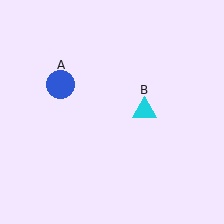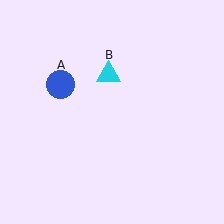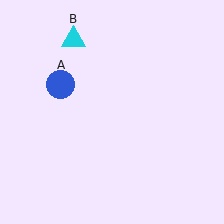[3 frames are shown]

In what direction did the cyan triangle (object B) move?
The cyan triangle (object B) moved up and to the left.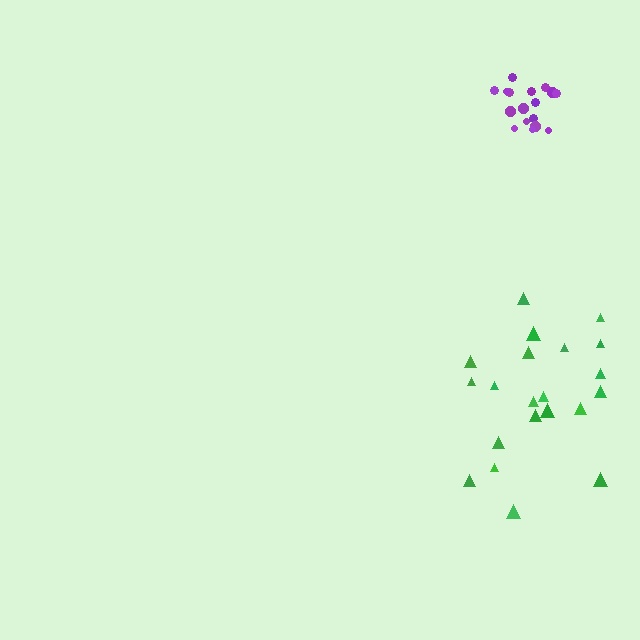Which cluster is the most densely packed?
Purple.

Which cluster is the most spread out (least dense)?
Green.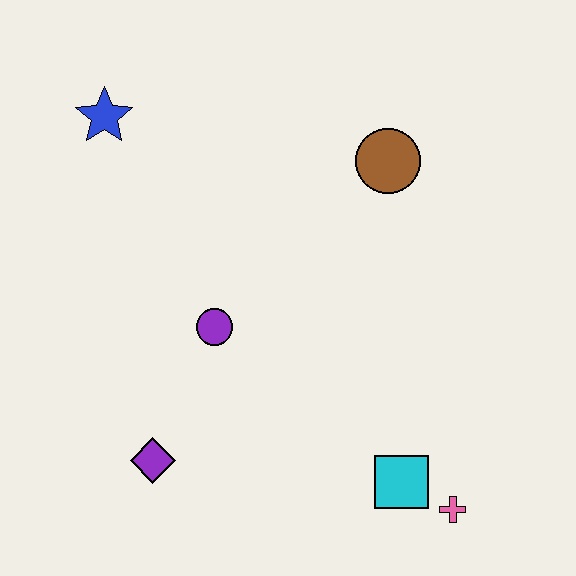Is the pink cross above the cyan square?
No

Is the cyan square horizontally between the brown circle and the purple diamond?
No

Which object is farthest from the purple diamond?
The brown circle is farthest from the purple diamond.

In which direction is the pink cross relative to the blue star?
The pink cross is below the blue star.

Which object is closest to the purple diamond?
The purple circle is closest to the purple diamond.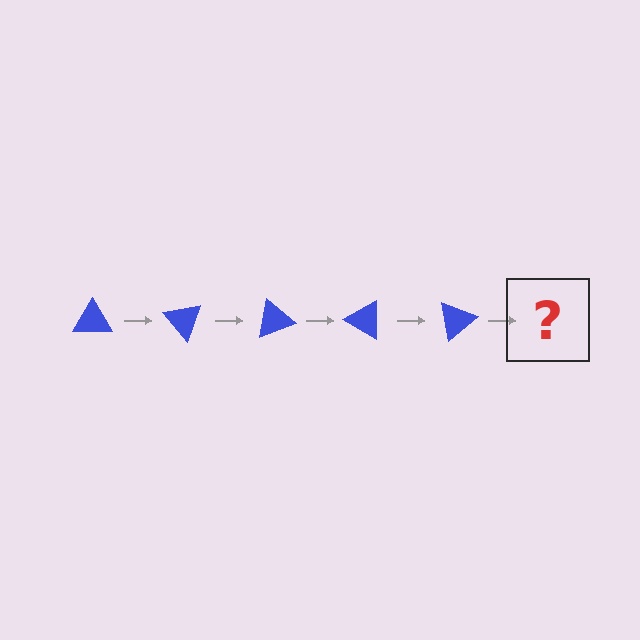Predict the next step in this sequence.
The next step is a blue triangle rotated 250 degrees.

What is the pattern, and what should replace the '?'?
The pattern is that the triangle rotates 50 degrees each step. The '?' should be a blue triangle rotated 250 degrees.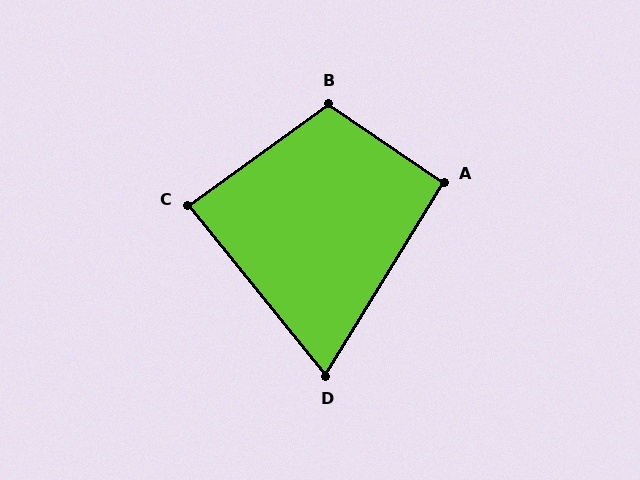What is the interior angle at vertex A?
Approximately 93 degrees (approximately right).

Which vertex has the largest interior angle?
B, at approximately 110 degrees.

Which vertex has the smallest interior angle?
D, at approximately 70 degrees.